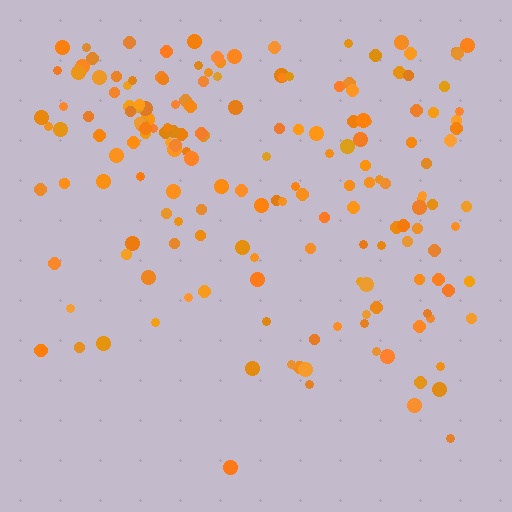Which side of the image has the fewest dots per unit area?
The bottom.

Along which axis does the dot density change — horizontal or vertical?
Vertical.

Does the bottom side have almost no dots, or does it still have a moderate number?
Still a moderate number, just noticeably fewer than the top.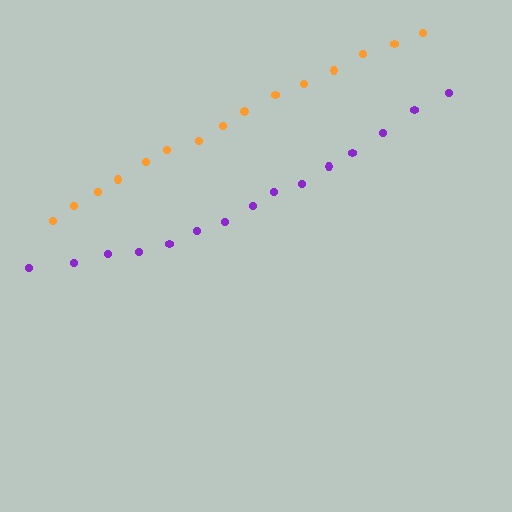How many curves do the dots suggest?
There are 2 distinct paths.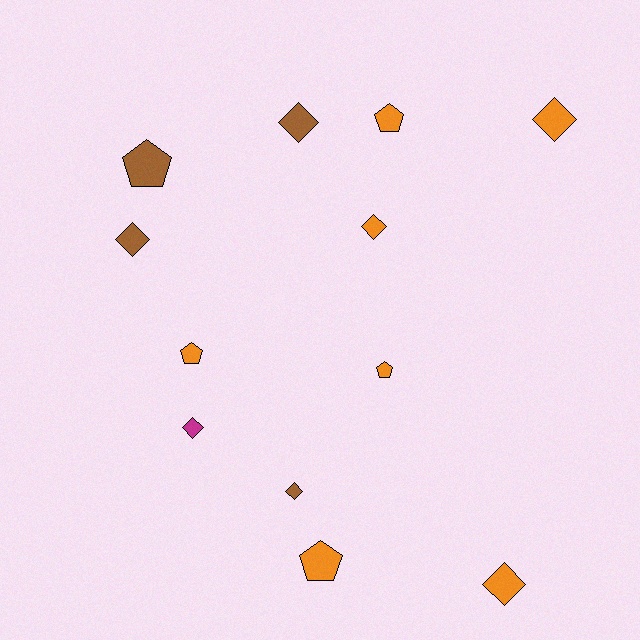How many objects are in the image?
There are 12 objects.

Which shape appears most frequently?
Diamond, with 7 objects.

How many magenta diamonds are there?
There is 1 magenta diamond.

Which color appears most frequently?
Orange, with 7 objects.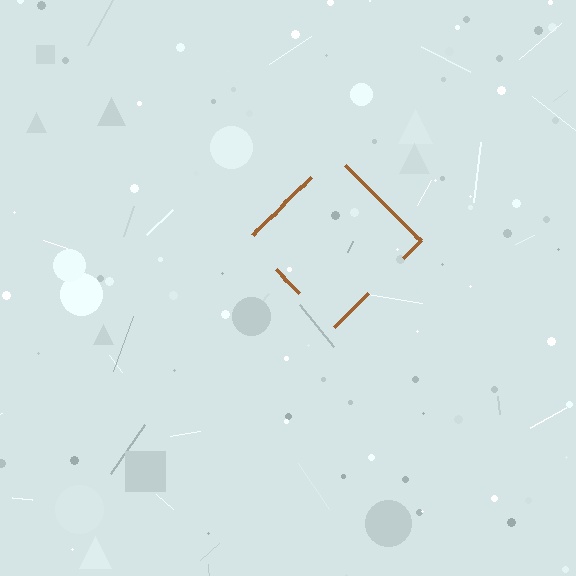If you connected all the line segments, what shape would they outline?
They would outline a diamond.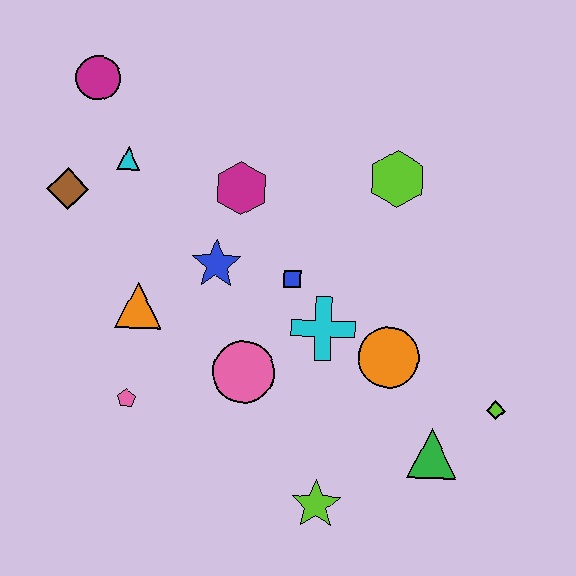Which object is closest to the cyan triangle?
The brown diamond is closest to the cyan triangle.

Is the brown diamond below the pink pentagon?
No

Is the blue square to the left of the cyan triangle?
No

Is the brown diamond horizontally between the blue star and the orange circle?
No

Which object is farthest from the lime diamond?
The magenta circle is farthest from the lime diamond.